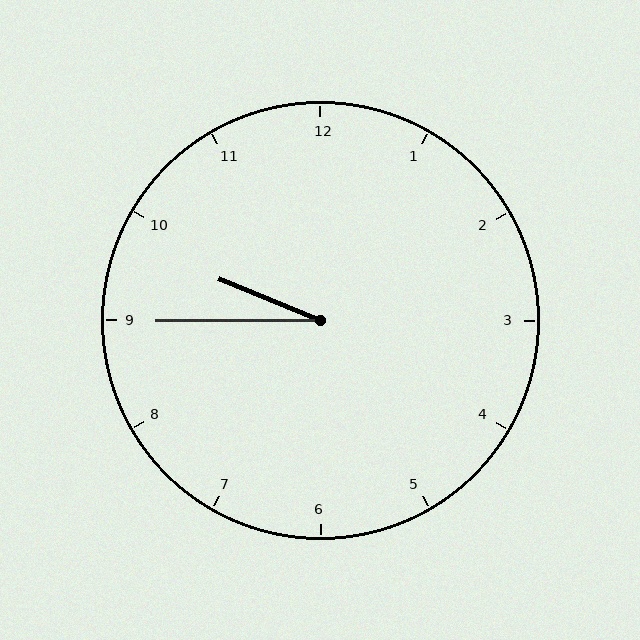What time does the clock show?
9:45.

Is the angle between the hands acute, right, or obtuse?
It is acute.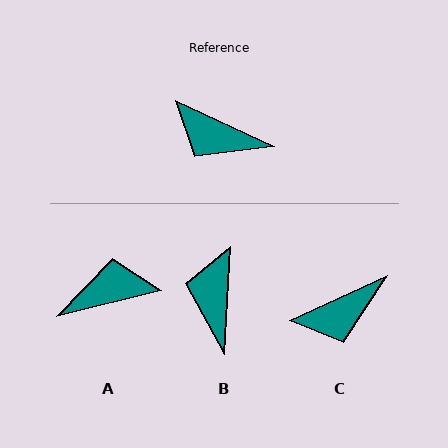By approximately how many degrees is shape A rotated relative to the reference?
Approximately 141 degrees clockwise.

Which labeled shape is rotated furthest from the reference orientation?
A, about 141 degrees away.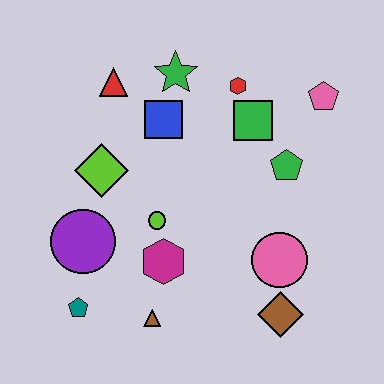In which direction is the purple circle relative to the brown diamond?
The purple circle is to the left of the brown diamond.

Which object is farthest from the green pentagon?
The teal pentagon is farthest from the green pentagon.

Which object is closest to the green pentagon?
The green square is closest to the green pentagon.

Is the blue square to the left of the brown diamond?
Yes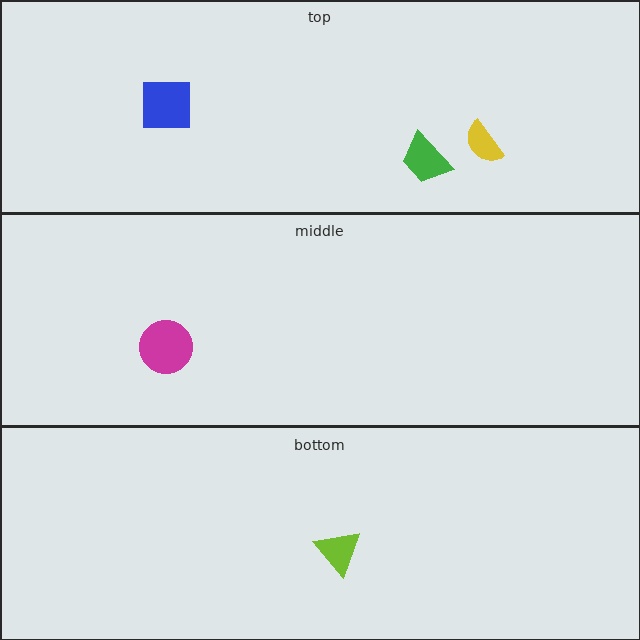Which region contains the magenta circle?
The middle region.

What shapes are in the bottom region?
The lime triangle.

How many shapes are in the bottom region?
1.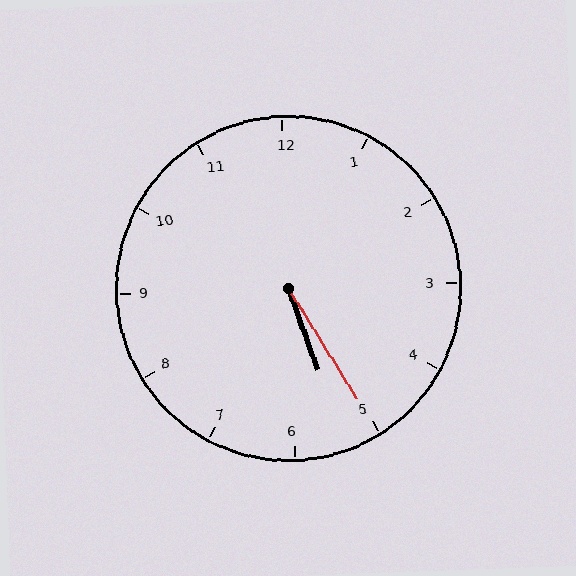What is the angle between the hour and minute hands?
Approximately 12 degrees.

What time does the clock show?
5:25.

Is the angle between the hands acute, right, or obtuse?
It is acute.